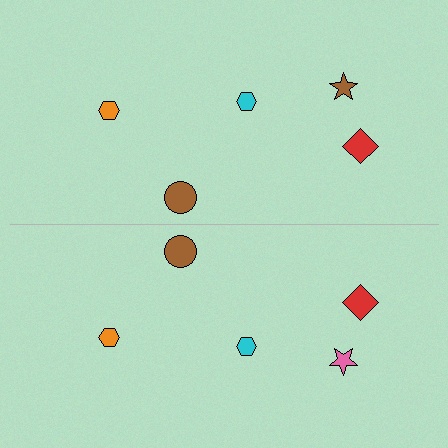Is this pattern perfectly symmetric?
No, the pattern is not perfectly symmetric. The pink star on the bottom side breaks the symmetry — its mirror counterpart is brown.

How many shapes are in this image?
There are 10 shapes in this image.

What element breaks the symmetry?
The pink star on the bottom side breaks the symmetry — its mirror counterpart is brown.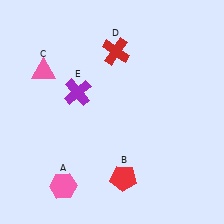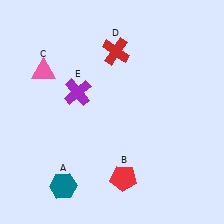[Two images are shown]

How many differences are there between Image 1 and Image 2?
There is 1 difference between the two images.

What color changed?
The hexagon (A) changed from pink in Image 1 to teal in Image 2.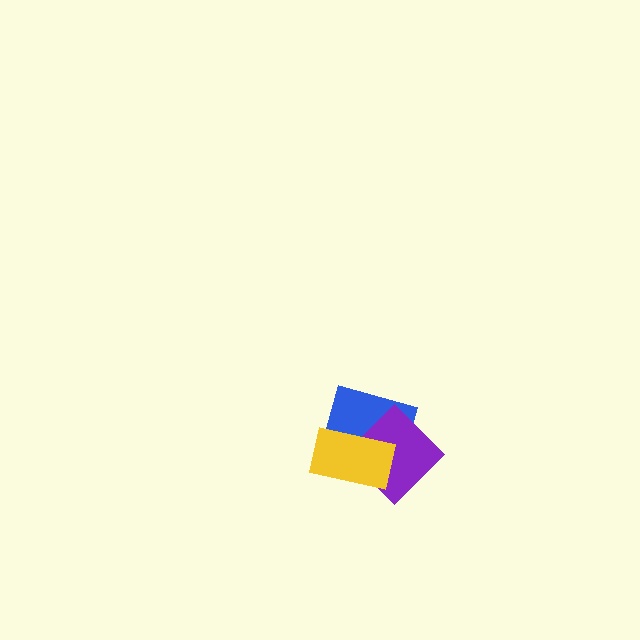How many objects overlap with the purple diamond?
2 objects overlap with the purple diamond.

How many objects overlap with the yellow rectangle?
2 objects overlap with the yellow rectangle.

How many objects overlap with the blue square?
2 objects overlap with the blue square.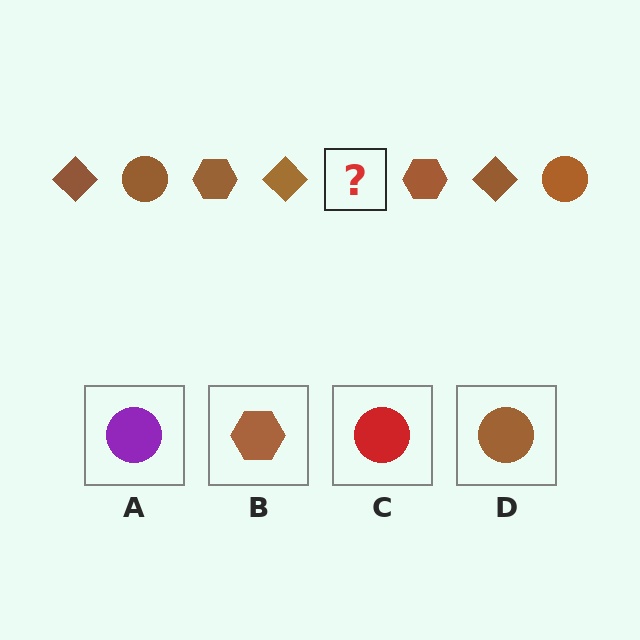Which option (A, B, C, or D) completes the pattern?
D.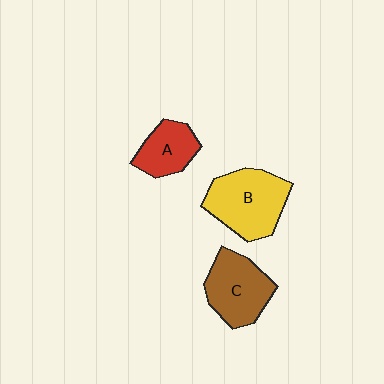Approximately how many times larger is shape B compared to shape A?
Approximately 1.7 times.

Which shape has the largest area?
Shape B (yellow).